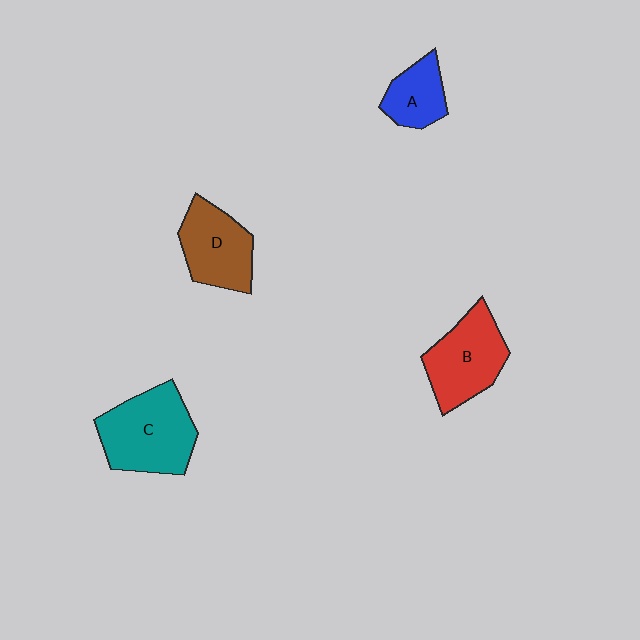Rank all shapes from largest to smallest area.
From largest to smallest: C (teal), B (red), D (brown), A (blue).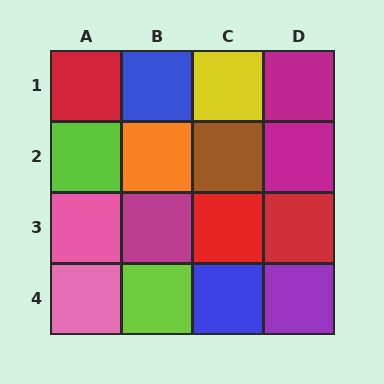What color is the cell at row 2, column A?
Lime.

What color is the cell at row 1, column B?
Blue.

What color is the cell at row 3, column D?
Red.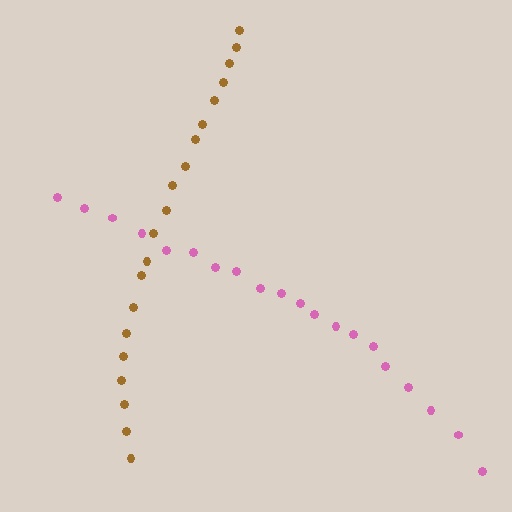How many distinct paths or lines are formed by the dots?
There are 2 distinct paths.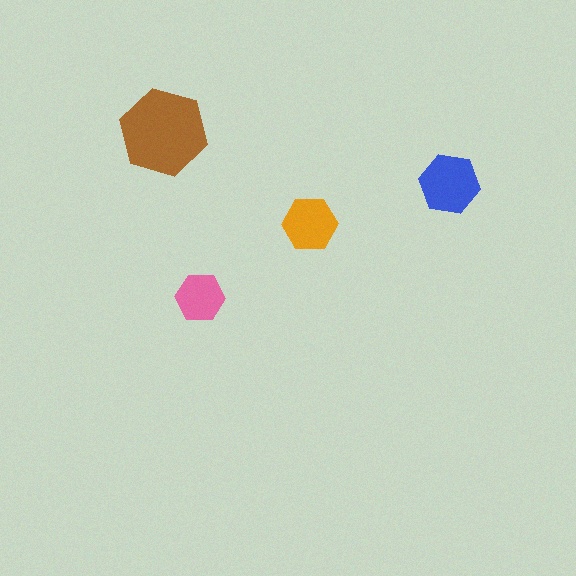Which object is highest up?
The brown hexagon is topmost.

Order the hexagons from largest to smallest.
the brown one, the blue one, the orange one, the pink one.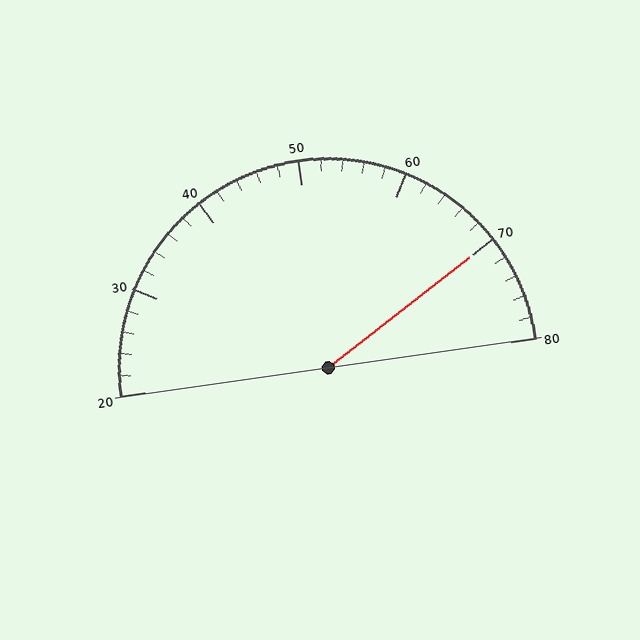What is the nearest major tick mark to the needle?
The nearest major tick mark is 70.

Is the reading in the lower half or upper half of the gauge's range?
The reading is in the upper half of the range (20 to 80).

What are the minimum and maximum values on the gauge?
The gauge ranges from 20 to 80.